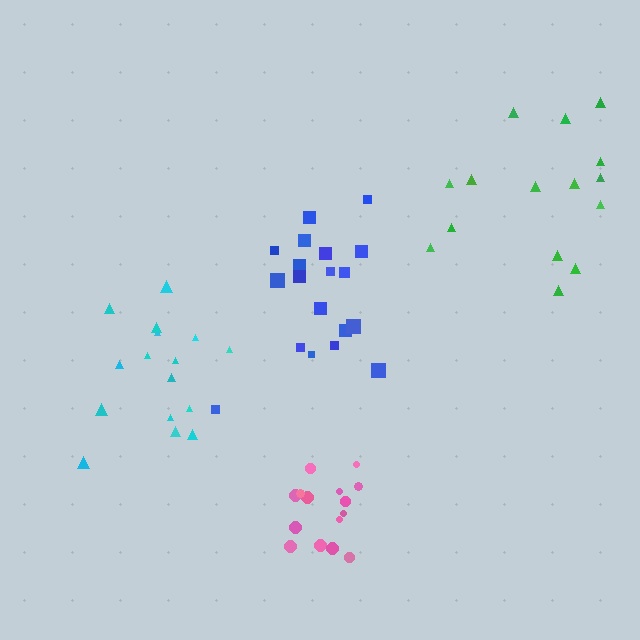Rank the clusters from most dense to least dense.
pink, blue, cyan, green.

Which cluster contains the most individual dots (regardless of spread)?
Blue (19).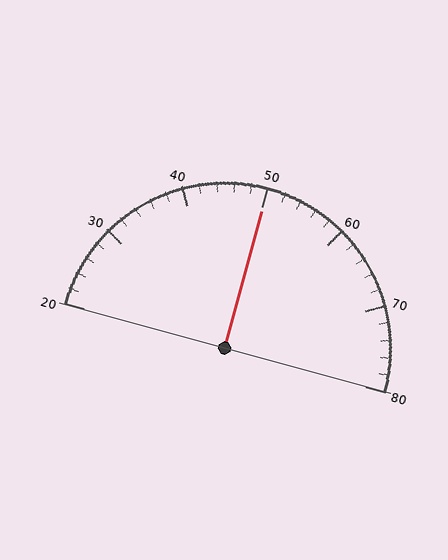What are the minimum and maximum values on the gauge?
The gauge ranges from 20 to 80.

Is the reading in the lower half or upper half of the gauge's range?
The reading is in the upper half of the range (20 to 80).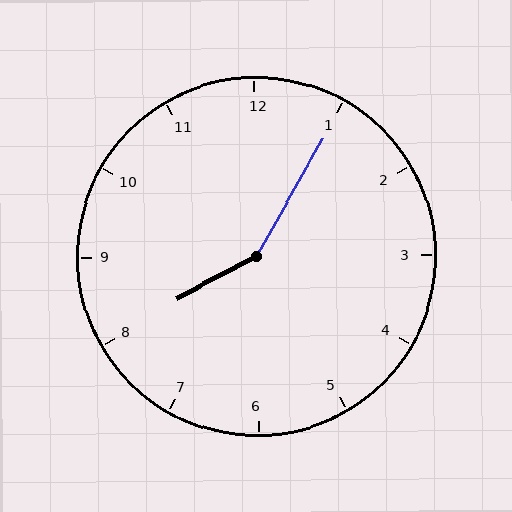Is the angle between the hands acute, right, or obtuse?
It is obtuse.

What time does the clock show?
8:05.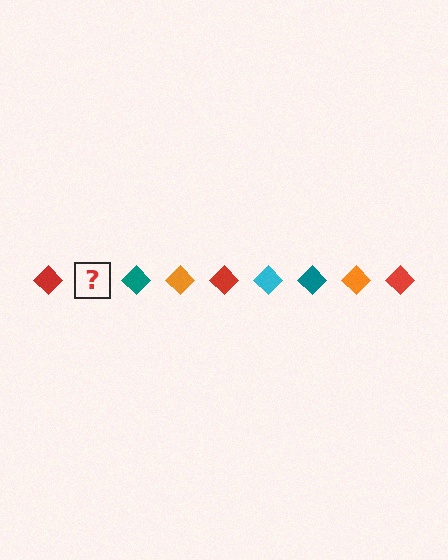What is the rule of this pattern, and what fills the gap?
The rule is that the pattern cycles through red, cyan, teal, orange diamonds. The gap should be filled with a cyan diamond.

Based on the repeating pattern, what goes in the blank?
The blank should be a cyan diamond.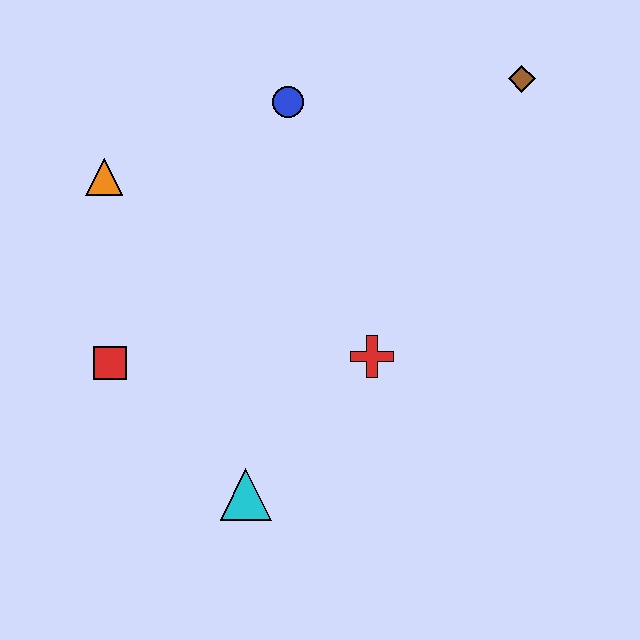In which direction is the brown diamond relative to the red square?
The brown diamond is to the right of the red square.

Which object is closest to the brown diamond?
The blue circle is closest to the brown diamond.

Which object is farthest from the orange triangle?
The brown diamond is farthest from the orange triangle.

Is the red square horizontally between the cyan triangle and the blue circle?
No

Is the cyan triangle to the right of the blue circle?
No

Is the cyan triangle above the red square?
No